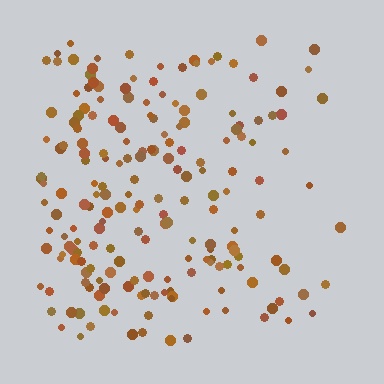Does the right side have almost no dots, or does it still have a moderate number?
Still a moderate number, just noticeably fewer than the left.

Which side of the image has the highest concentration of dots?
The left.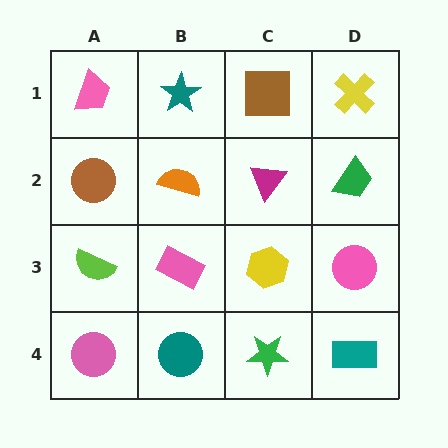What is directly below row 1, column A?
A brown circle.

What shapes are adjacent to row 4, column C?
A yellow hexagon (row 3, column C), a teal circle (row 4, column B), a teal rectangle (row 4, column D).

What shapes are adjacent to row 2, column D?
A yellow cross (row 1, column D), a pink circle (row 3, column D), a magenta triangle (row 2, column C).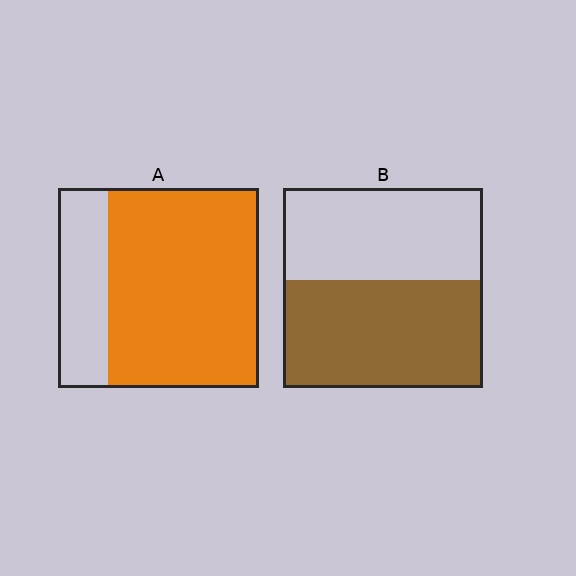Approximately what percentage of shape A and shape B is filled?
A is approximately 75% and B is approximately 55%.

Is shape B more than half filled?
Roughly half.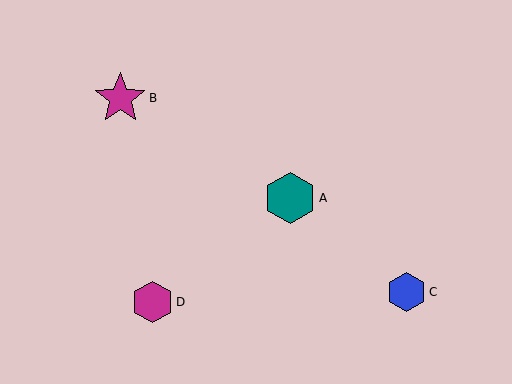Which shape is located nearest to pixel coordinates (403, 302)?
The blue hexagon (labeled C) at (407, 292) is nearest to that location.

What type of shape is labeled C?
Shape C is a blue hexagon.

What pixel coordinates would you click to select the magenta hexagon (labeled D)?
Click at (153, 302) to select the magenta hexagon D.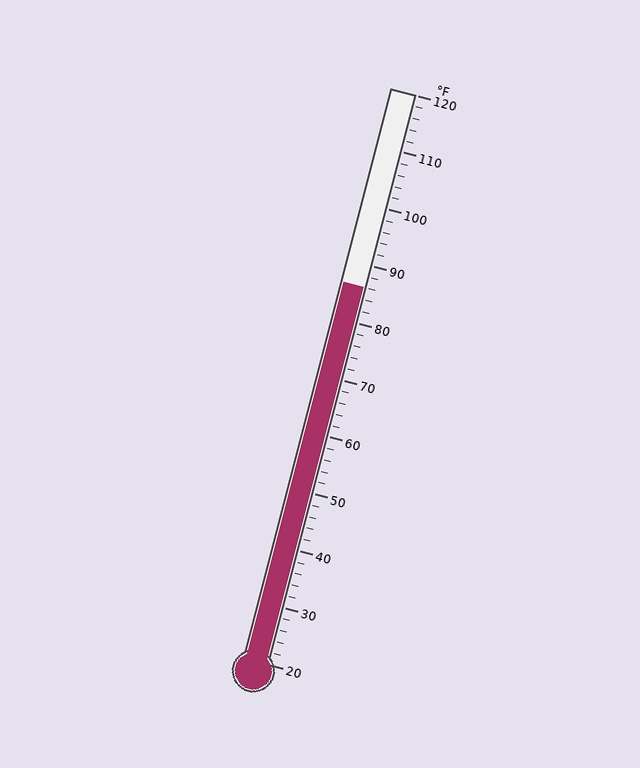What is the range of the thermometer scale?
The thermometer scale ranges from 20°F to 120°F.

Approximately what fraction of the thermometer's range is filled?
The thermometer is filled to approximately 65% of its range.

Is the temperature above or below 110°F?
The temperature is below 110°F.